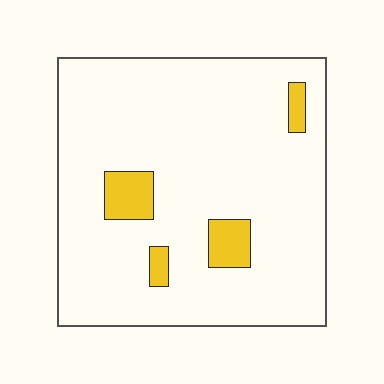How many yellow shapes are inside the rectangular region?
4.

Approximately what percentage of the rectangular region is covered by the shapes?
Approximately 10%.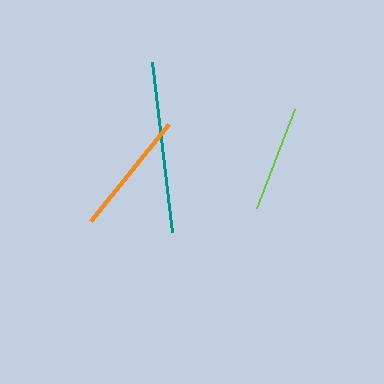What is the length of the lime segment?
The lime segment is approximately 106 pixels long.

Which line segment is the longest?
The teal line is the longest at approximately 171 pixels.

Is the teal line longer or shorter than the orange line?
The teal line is longer than the orange line.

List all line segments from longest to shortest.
From longest to shortest: teal, orange, lime.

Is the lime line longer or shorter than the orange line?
The orange line is longer than the lime line.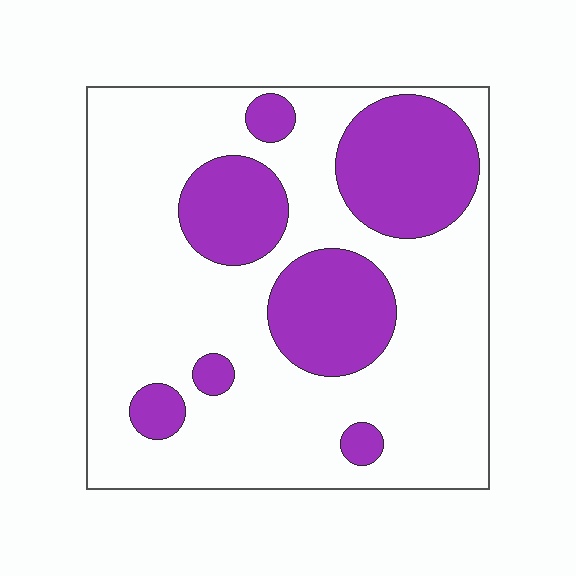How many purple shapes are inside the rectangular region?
7.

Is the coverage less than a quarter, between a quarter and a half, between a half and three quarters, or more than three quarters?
Between a quarter and a half.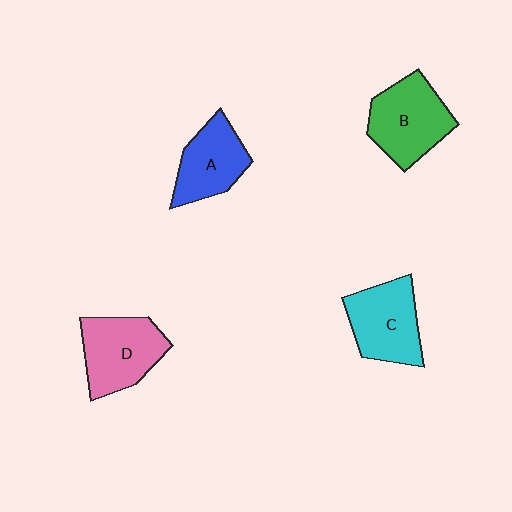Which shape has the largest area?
Shape B (green).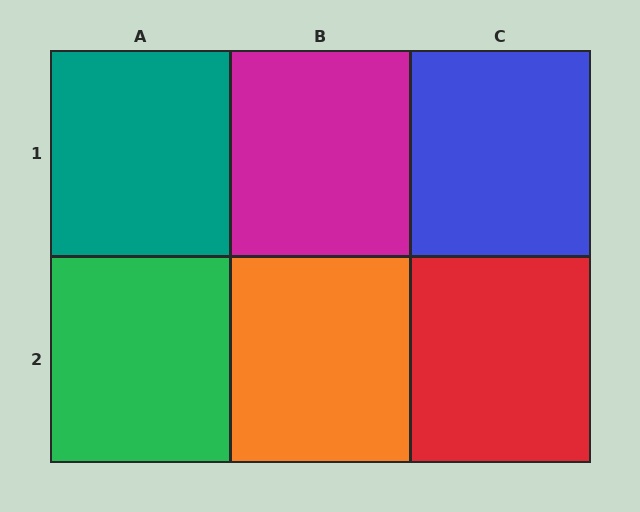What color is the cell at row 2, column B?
Orange.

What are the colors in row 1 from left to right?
Teal, magenta, blue.